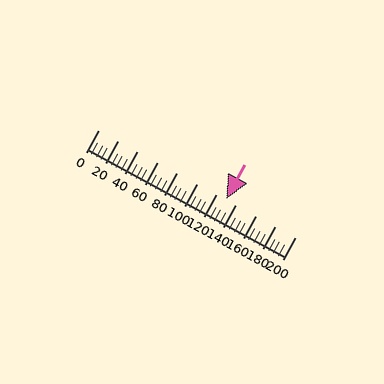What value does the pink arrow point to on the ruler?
The pink arrow points to approximately 130.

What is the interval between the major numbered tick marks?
The major tick marks are spaced 20 units apart.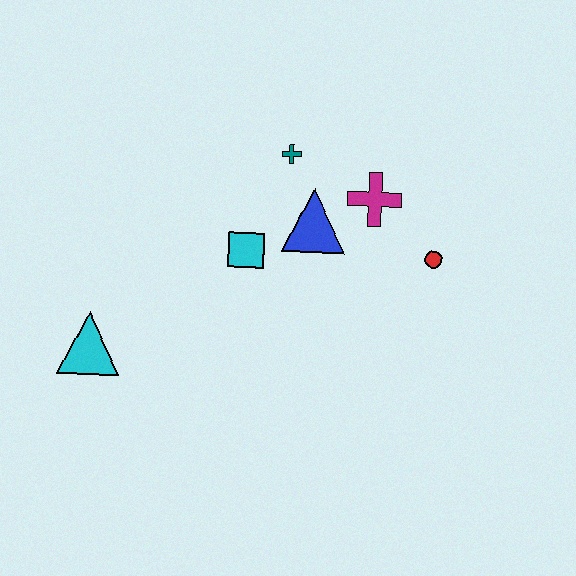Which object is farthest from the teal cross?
The cyan triangle is farthest from the teal cross.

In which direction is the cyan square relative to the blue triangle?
The cyan square is to the left of the blue triangle.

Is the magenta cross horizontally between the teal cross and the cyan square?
No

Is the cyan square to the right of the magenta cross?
No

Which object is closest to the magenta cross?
The blue triangle is closest to the magenta cross.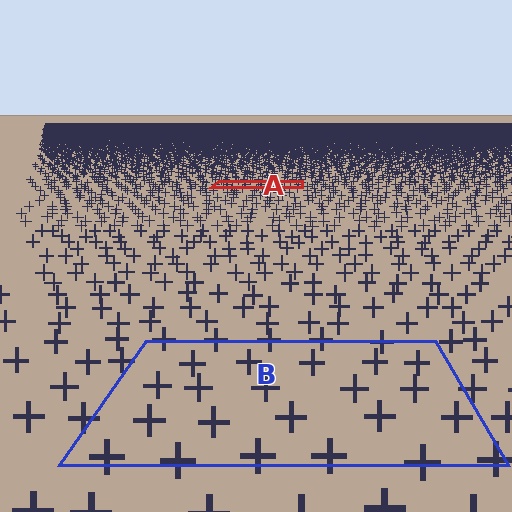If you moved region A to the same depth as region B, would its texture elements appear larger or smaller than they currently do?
They would appear larger. At a closer depth, the same texture elements are projected at a bigger on-screen size.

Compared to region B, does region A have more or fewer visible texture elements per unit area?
Region A has more texture elements per unit area — they are packed more densely because it is farther away.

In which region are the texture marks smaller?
The texture marks are smaller in region A, because it is farther away.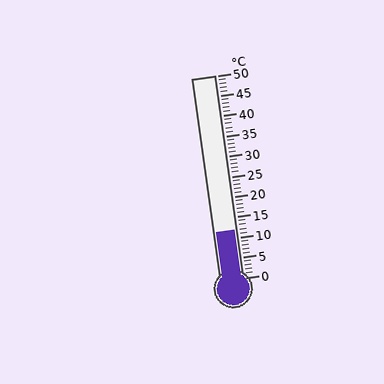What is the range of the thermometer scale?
The thermometer scale ranges from 0°C to 50°C.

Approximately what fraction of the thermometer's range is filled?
The thermometer is filled to approximately 25% of its range.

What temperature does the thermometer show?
The thermometer shows approximately 12°C.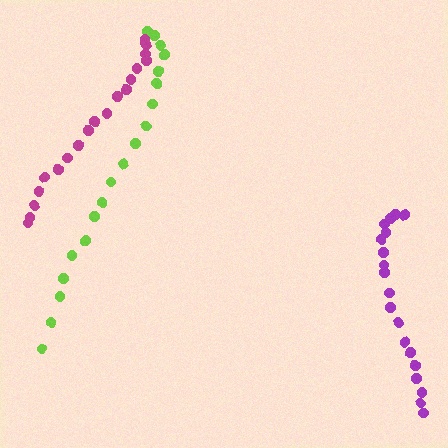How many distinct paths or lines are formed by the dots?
There are 3 distinct paths.